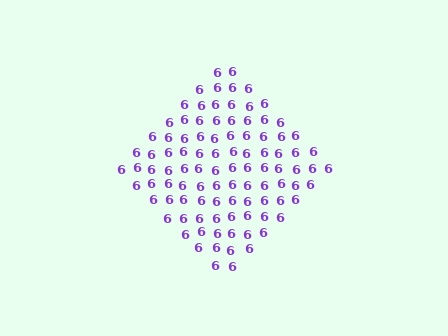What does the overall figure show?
The overall figure shows a diamond.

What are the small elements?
The small elements are digit 6's.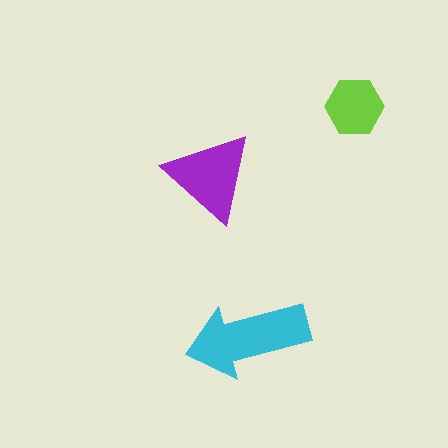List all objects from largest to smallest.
The cyan arrow, the purple triangle, the lime hexagon.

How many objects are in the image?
There are 3 objects in the image.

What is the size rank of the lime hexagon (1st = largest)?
3rd.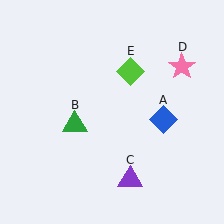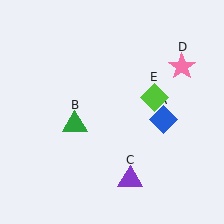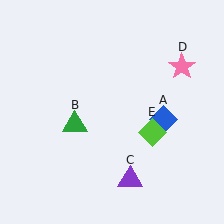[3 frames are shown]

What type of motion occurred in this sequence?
The lime diamond (object E) rotated clockwise around the center of the scene.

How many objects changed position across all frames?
1 object changed position: lime diamond (object E).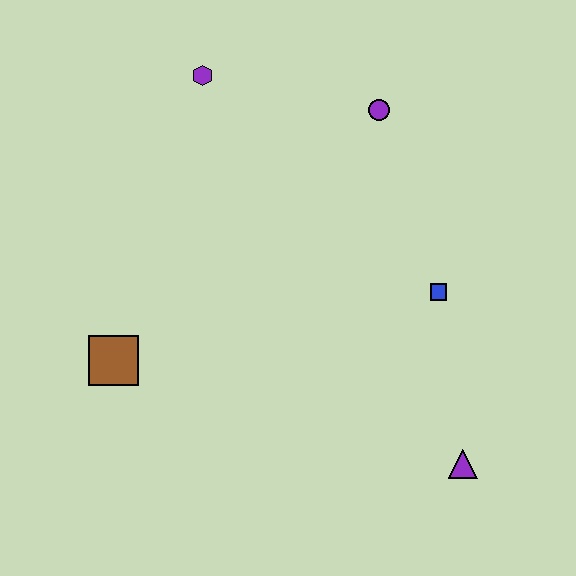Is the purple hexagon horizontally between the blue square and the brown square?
Yes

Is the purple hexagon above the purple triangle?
Yes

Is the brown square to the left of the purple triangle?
Yes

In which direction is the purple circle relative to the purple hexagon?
The purple circle is to the right of the purple hexagon.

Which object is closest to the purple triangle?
The blue square is closest to the purple triangle.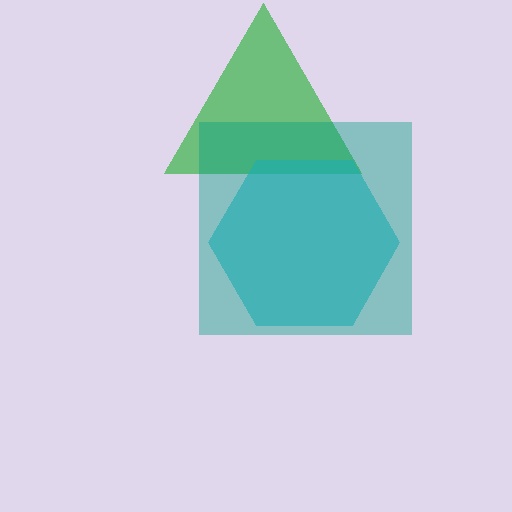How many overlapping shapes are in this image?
There are 3 overlapping shapes in the image.